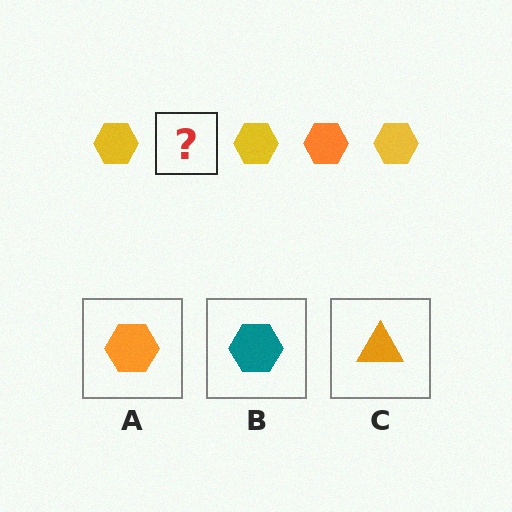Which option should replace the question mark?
Option A.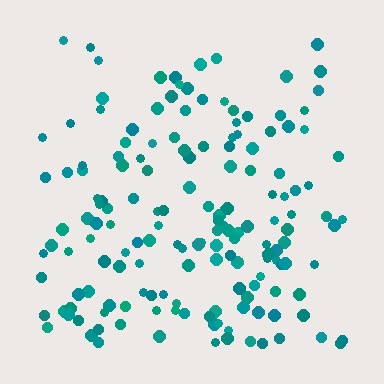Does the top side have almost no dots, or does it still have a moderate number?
Still a moderate number, just noticeably fewer than the bottom.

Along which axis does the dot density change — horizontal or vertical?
Vertical.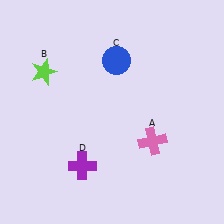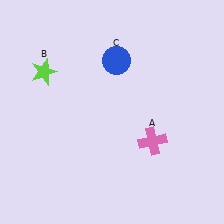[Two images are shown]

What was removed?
The purple cross (D) was removed in Image 2.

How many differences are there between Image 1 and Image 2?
There is 1 difference between the two images.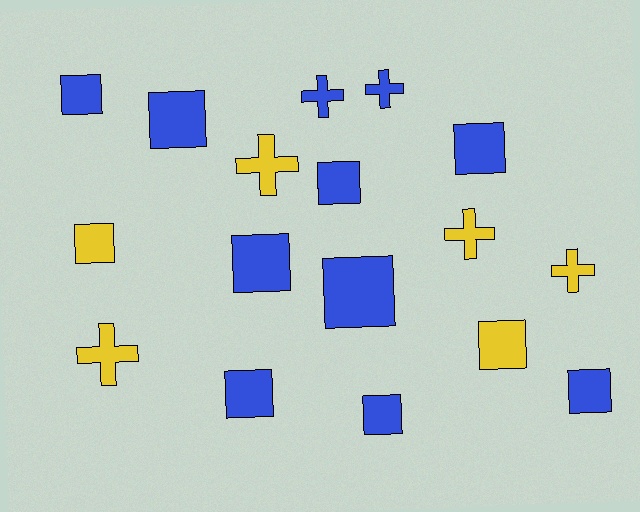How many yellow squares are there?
There are 2 yellow squares.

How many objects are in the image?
There are 17 objects.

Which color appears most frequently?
Blue, with 11 objects.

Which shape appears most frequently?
Square, with 11 objects.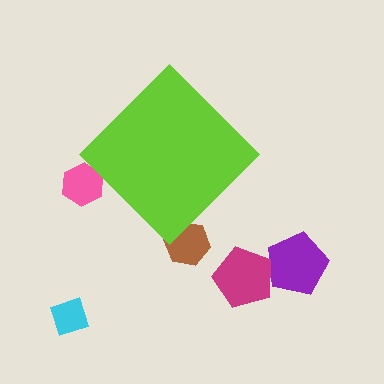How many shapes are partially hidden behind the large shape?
2 shapes are partially hidden.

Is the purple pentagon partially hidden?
No, the purple pentagon is fully visible.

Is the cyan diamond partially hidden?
No, the cyan diamond is fully visible.